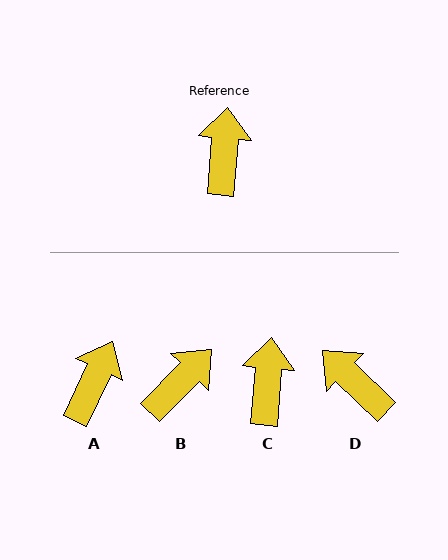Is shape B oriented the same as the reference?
No, it is off by about 40 degrees.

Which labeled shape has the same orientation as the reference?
C.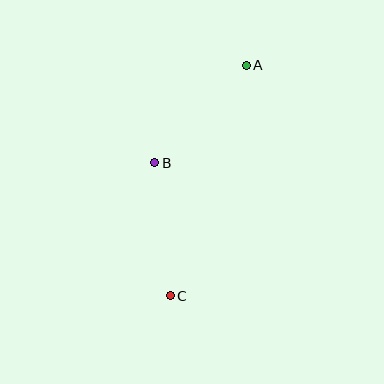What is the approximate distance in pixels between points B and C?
The distance between B and C is approximately 134 pixels.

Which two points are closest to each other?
Points A and B are closest to each other.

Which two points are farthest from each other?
Points A and C are farthest from each other.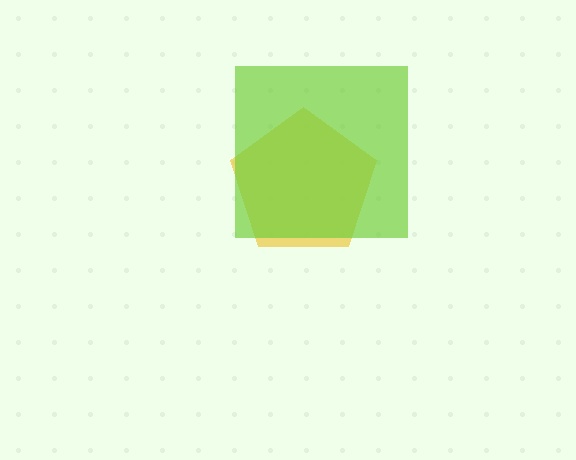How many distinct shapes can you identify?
There are 2 distinct shapes: a yellow pentagon, a lime square.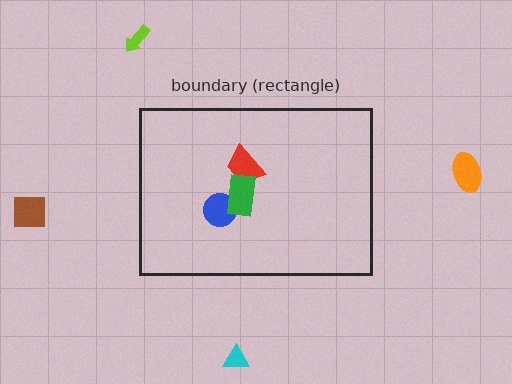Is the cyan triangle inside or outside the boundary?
Outside.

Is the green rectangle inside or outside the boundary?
Inside.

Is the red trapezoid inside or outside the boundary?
Inside.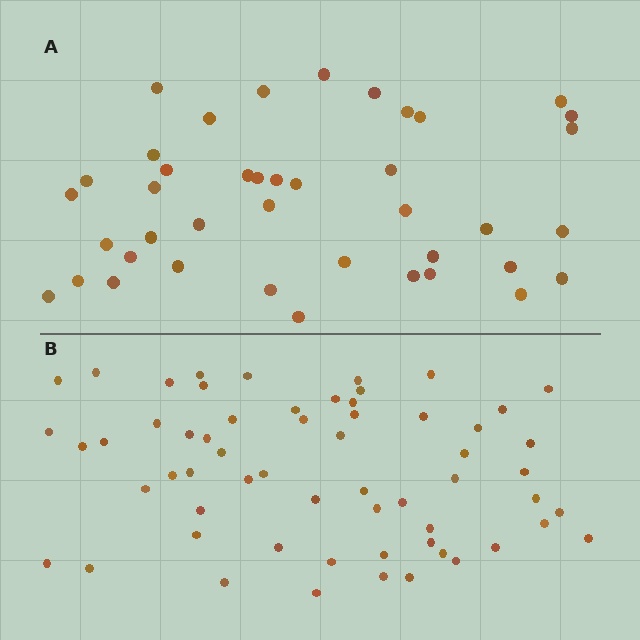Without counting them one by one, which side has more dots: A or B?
Region B (the bottom region) has more dots.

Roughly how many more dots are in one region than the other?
Region B has approximately 20 more dots than region A.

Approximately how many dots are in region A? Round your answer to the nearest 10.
About 40 dots. (The exact count is 41, which rounds to 40.)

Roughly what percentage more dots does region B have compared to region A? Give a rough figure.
About 45% more.